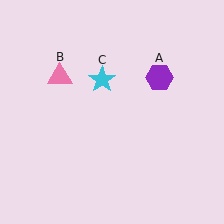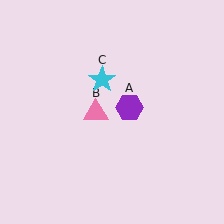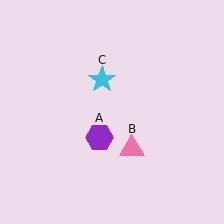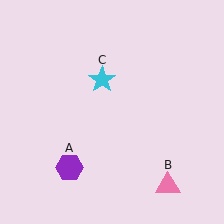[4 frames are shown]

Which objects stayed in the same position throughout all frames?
Cyan star (object C) remained stationary.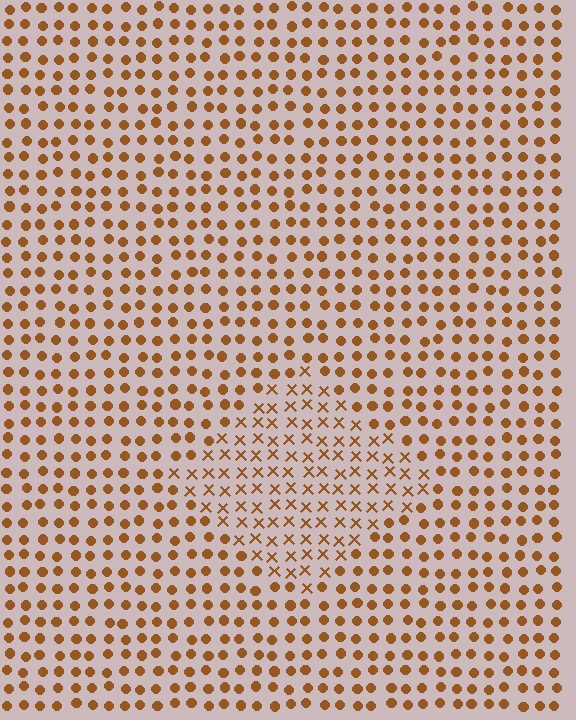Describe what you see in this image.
The image is filled with small brown elements arranged in a uniform grid. A diamond-shaped region contains X marks, while the surrounding area contains circles. The boundary is defined purely by the change in element shape.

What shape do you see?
I see a diamond.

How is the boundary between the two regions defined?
The boundary is defined by a change in element shape: X marks inside vs. circles outside. All elements share the same color and spacing.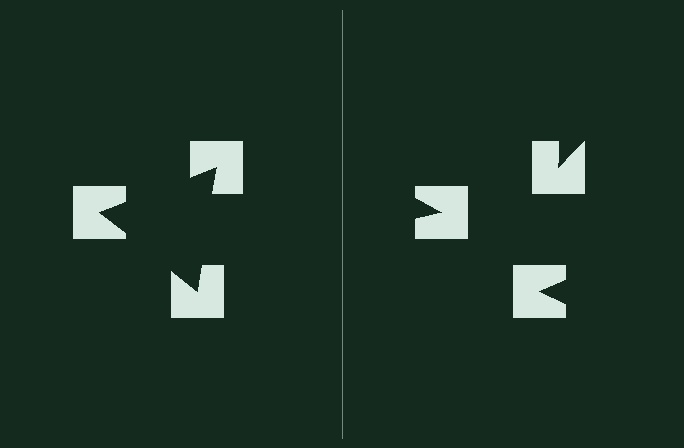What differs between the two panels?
The notched squares are positioned identically on both sides; only the wedge orientations differ. On the left they align to a triangle; on the right they are misaligned.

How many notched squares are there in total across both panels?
6 — 3 on each side.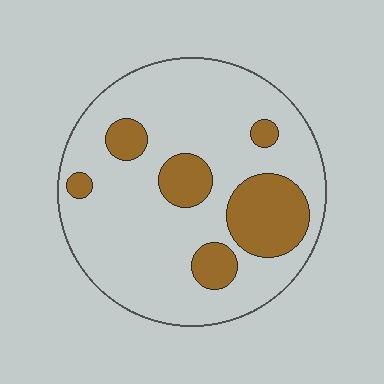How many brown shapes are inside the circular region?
6.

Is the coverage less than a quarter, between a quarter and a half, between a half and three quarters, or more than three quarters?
Less than a quarter.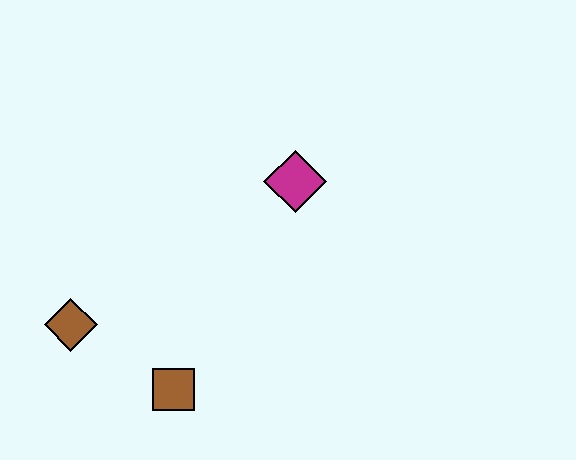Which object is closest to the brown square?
The brown diamond is closest to the brown square.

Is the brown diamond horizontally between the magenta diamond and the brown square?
No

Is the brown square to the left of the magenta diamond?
Yes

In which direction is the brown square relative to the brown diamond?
The brown square is to the right of the brown diamond.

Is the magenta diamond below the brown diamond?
No